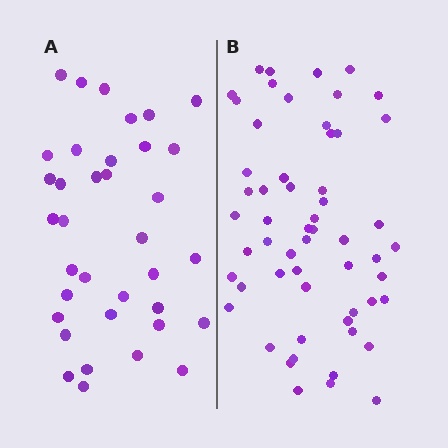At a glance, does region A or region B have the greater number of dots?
Region B (the right region) has more dots.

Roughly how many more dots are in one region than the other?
Region B has approximately 20 more dots than region A.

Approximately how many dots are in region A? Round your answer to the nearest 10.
About 40 dots. (The exact count is 36, which rounds to 40.)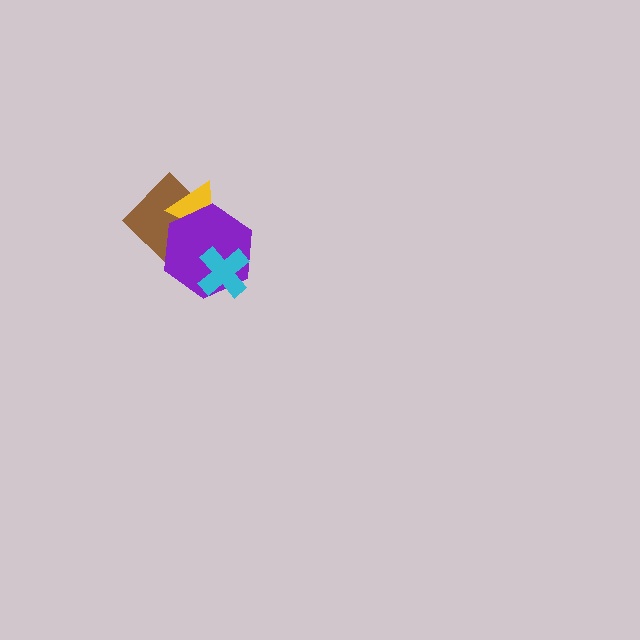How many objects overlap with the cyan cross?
1 object overlaps with the cyan cross.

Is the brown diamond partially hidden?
Yes, it is partially covered by another shape.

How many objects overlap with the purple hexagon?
3 objects overlap with the purple hexagon.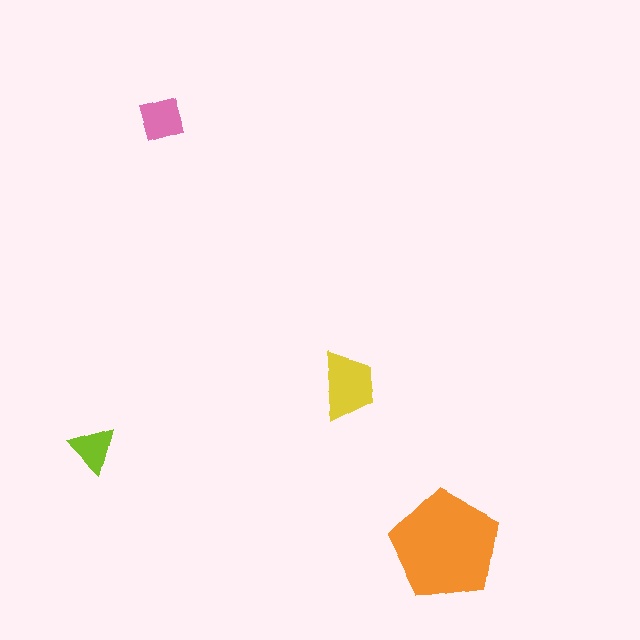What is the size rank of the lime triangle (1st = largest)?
4th.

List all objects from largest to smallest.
The orange pentagon, the yellow trapezoid, the pink square, the lime triangle.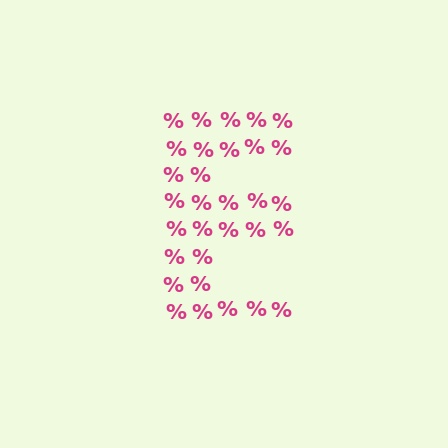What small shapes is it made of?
It is made of small percent signs.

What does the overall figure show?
The overall figure shows the letter E.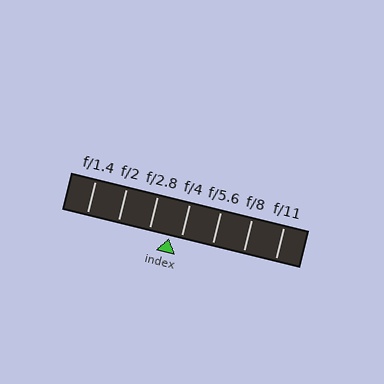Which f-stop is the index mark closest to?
The index mark is closest to f/4.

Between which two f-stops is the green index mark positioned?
The index mark is between f/2.8 and f/4.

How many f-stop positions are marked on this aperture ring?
There are 7 f-stop positions marked.